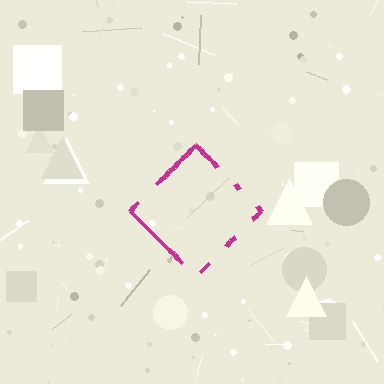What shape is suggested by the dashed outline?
The dashed outline suggests a diamond.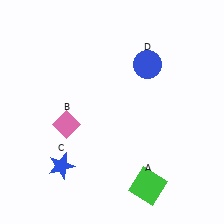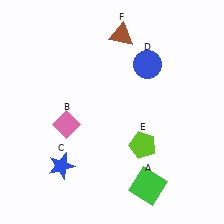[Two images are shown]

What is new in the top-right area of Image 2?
A brown triangle (F) was added in the top-right area of Image 2.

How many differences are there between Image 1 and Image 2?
There are 2 differences between the two images.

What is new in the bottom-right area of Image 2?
A lime pentagon (E) was added in the bottom-right area of Image 2.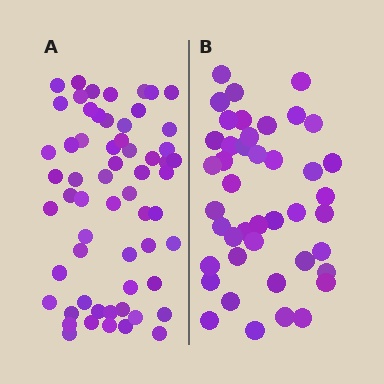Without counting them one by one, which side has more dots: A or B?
Region A (the left region) has more dots.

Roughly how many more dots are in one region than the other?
Region A has approximately 15 more dots than region B.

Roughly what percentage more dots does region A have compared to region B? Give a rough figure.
About 40% more.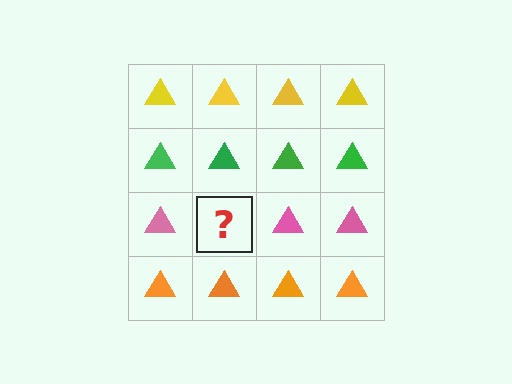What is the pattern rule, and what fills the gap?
The rule is that each row has a consistent color. The gap should be filled with a pink triangle.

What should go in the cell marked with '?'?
The missing cell should contain a pink triangle.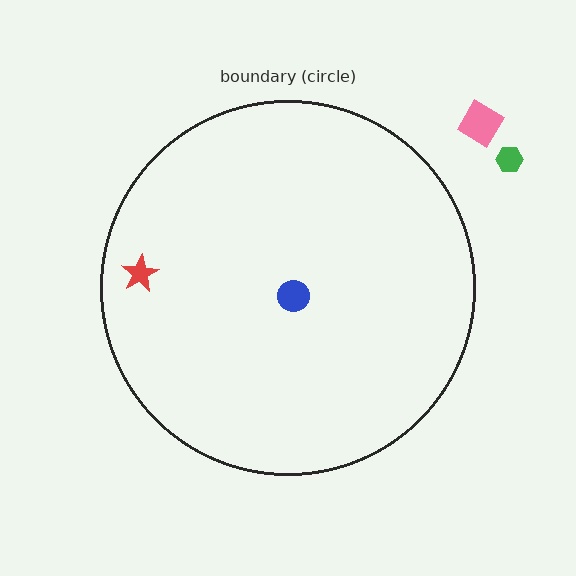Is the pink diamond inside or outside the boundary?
Outside.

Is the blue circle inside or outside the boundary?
Inside.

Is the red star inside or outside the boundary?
Inside.